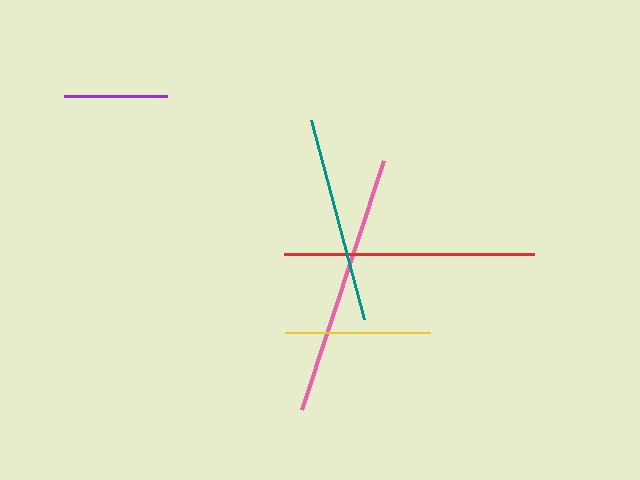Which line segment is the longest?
The pink line is the longest at approximately 263 pixels.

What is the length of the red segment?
The red segment is approximately 250 pixels long.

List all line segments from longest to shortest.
From longest to shortest: pink, red, teal, yellow, purple.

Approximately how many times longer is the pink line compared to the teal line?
The pink line is approximately 1.3 times the length of the teal line.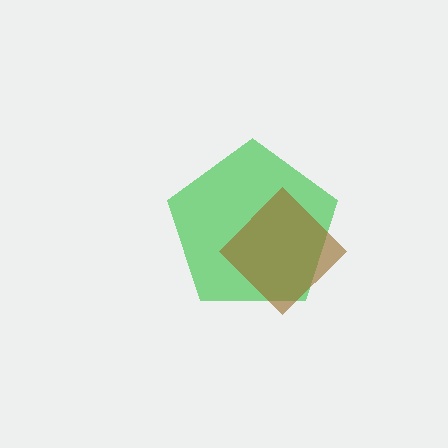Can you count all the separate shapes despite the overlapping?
Yes, there are 2 separate shapes.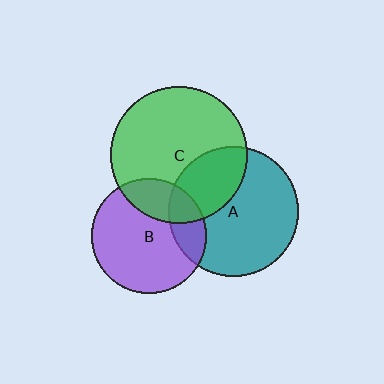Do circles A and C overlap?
Yes.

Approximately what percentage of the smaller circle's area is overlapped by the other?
Approximately 30%.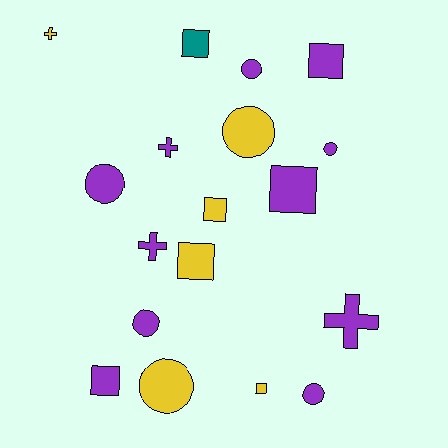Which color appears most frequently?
Purple, with 11 objects.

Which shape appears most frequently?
Circle, with 7 objects.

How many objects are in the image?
There are 18 objects.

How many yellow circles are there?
There are 2 yellow circles.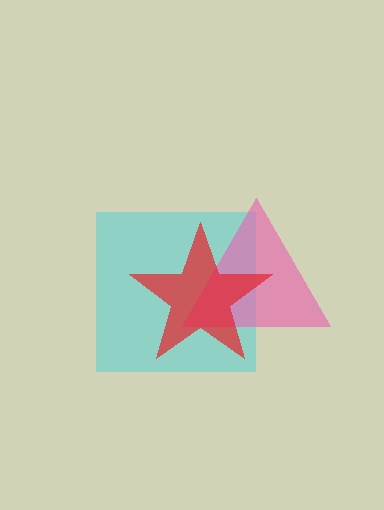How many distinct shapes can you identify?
There are 3 distinct shapes: a cyan square, a pink triangle, a red star.